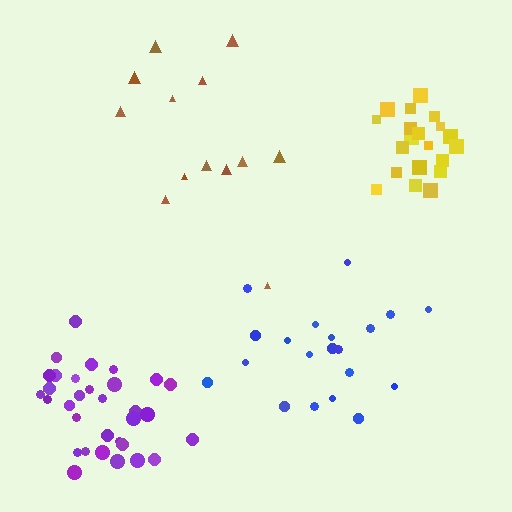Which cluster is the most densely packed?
Yellow.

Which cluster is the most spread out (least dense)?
Brown.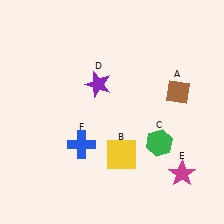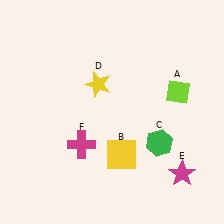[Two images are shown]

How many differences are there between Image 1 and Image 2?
There are 3 differences between the two images.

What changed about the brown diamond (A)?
In Image 1, A is brown. In Image 2, it changed to lime.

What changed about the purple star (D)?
In Image 1, D is purple. In Image 2, it changed to yellow.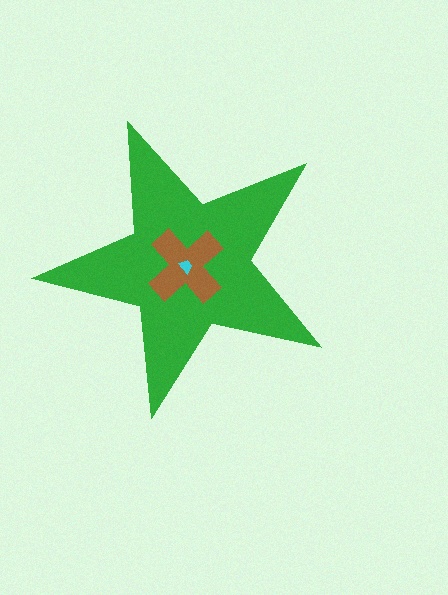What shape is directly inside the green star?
The brown cross.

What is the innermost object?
The cyan trapezoid.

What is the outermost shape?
The green star.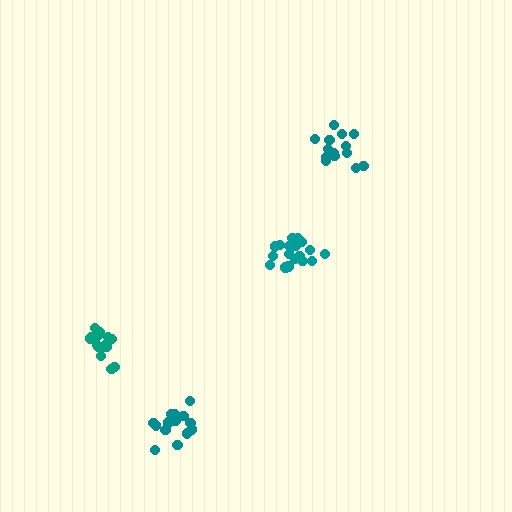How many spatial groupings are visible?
There are 4 spatial groupings.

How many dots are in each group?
Group 1: 15 dots, Group 2: 14 dots, Group 3: 19 dots, Group 4: 17 dots (65 total).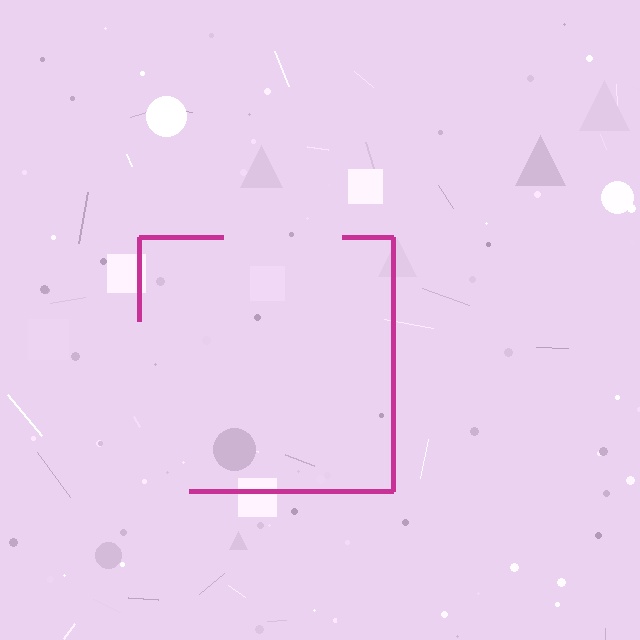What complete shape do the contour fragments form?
The contour fragments form a square.